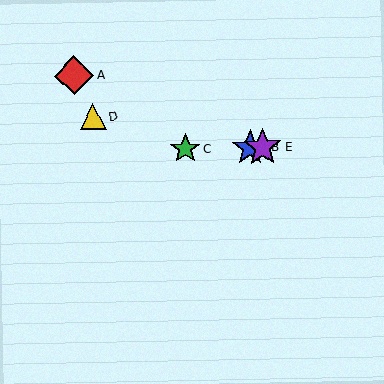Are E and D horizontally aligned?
No, E is at y≈147 and D is at y≈117.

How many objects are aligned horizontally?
3 objects (B, C, E) are aligned horizontally.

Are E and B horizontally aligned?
Yes, both are at y≈147.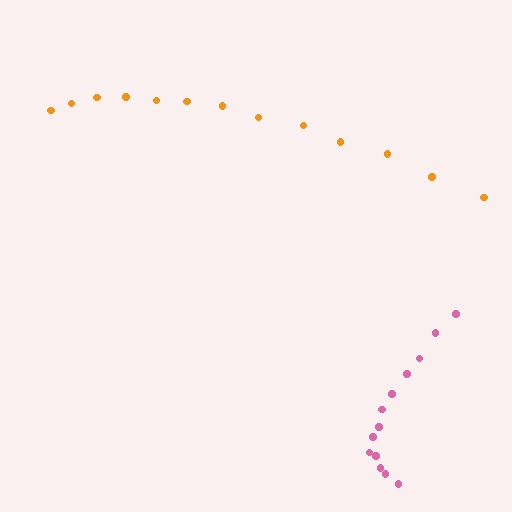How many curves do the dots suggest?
There are 2 distinct paths.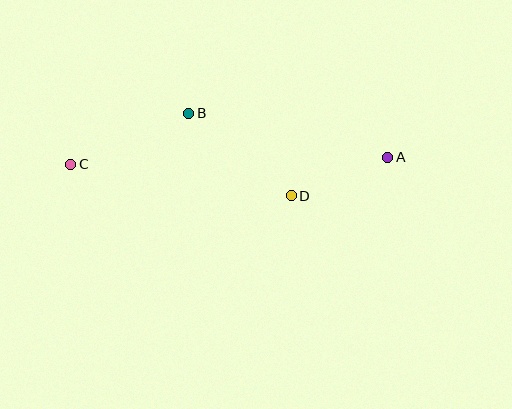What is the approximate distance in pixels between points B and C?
The distance between B and C is approximately 129 pixels.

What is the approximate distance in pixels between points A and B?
The distance between A and B is approximately 204 pixels.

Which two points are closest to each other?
Points A and D are closest to each other.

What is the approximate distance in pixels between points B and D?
The distance between B and D is approximately 132 pixels.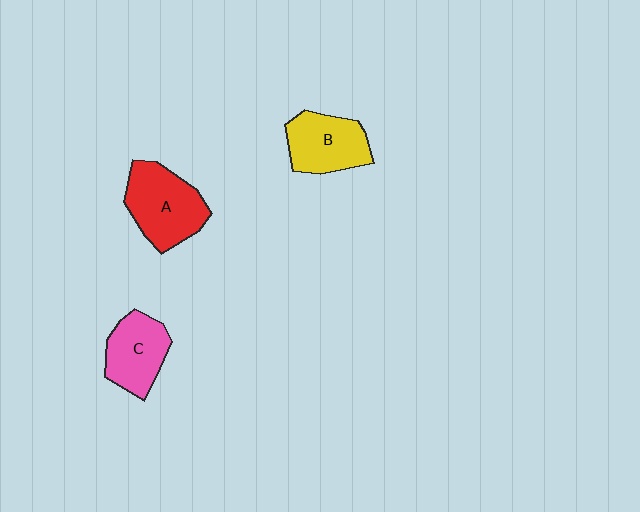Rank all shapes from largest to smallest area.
From largest to smallest: A (red), B (yellow), C (pink).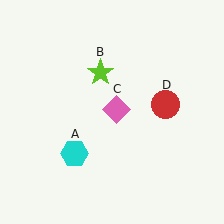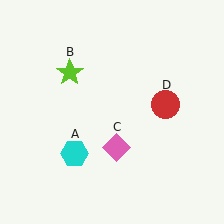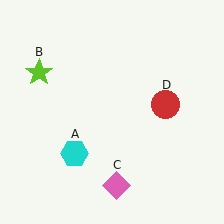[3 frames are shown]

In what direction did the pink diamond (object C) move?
The pink diamond (object C) moved down.